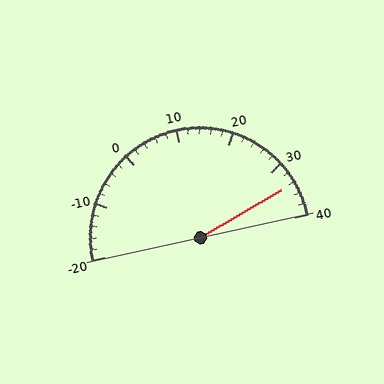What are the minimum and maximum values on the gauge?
The gauge ranges from -20 to 40.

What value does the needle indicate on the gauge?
The needle indicates approximately 34.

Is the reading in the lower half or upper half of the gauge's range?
The reading is in the upper half of the range (-20 to 40).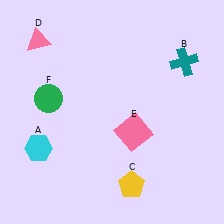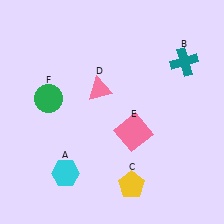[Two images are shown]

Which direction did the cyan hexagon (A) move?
The cyan hexagon (A) moved right.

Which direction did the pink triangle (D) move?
The pink triangle (D) moved right.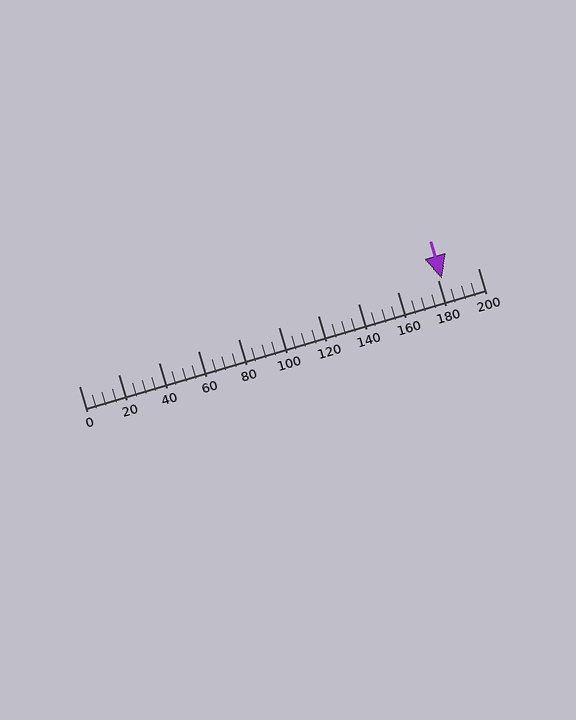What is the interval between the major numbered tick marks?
The major tick marks are spaced 20 units apart.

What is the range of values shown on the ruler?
The ruler shows values from 0 to 200.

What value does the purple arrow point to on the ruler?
The purple arrow points to approximately 182.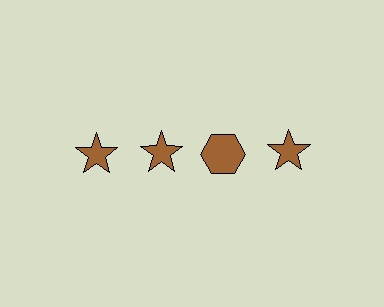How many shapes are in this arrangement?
There are 4 shapes arranged in a grid pattern.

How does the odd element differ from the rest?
It has a different shape: hexagon instead of star.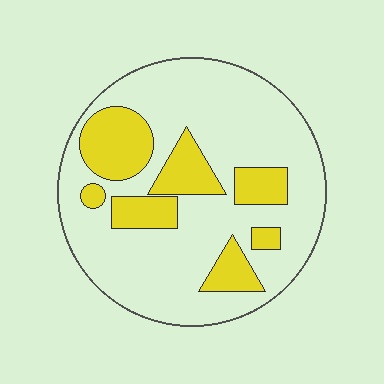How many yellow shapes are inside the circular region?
7.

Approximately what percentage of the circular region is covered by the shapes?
Approximately 25%.